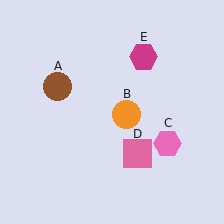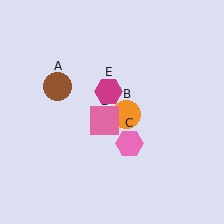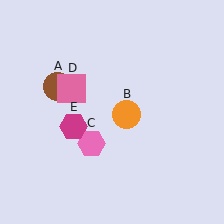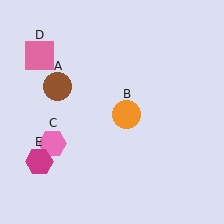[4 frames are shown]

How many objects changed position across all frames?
3 objects changed position: pink hexagon (object C), pink square (object D), magenta hexagon (object E).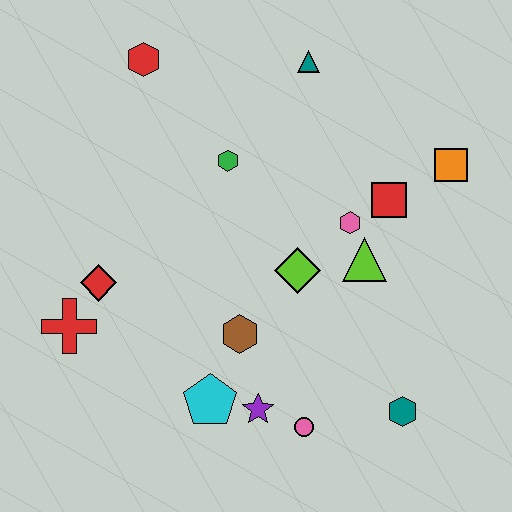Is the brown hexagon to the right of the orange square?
No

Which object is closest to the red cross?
The red diamond is closest to the red cross.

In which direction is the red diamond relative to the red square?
The red diamond is to the left of the red square.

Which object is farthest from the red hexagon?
The teal hexagon is farthest from the red hexagon.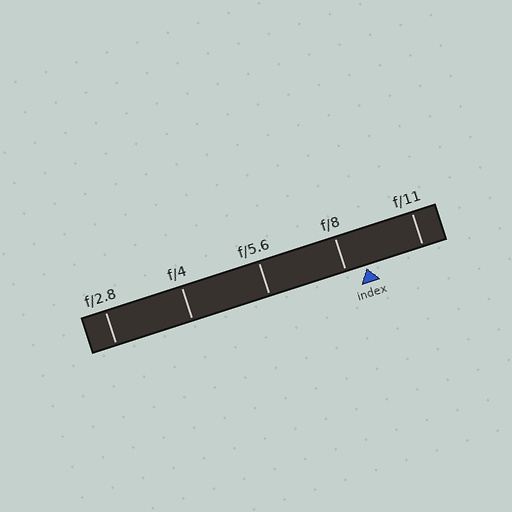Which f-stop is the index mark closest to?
The index mark is closest to f/8.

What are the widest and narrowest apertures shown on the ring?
The widest aperture shown is f/2.8 and the narrowest is f/11.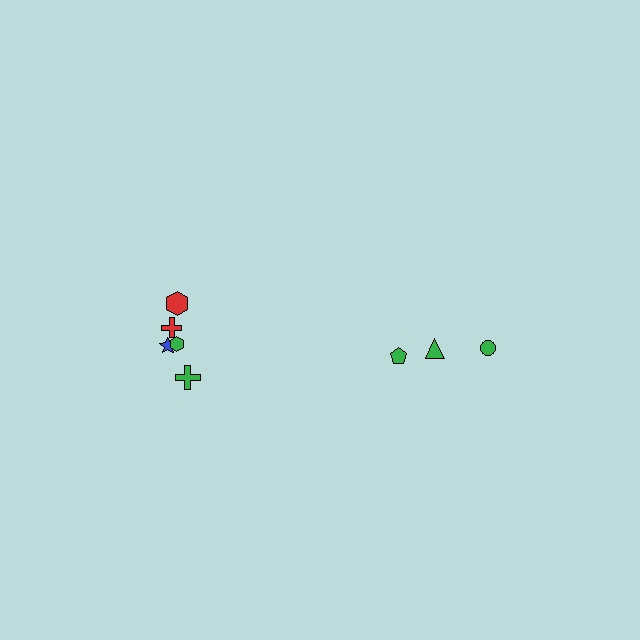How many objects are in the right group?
There are 3 objects.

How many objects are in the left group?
There are 5 objects.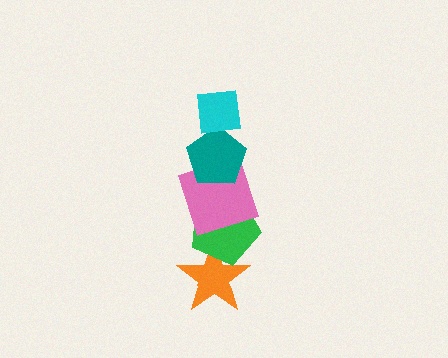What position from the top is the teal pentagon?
The teal pentagon is 2nd from the top.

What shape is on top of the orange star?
The green pentagon is on top of the orange star.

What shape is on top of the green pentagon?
The pink square is on top of the green pentagon.